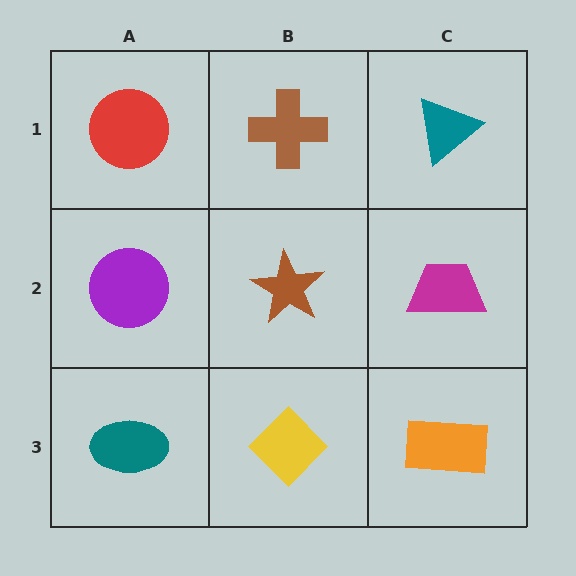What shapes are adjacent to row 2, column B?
A brown cross (row 1, column B), a yellow diamond (row 3, column B), a purple circle (row 2, column A), a magenta trapezoid (row 2, column C).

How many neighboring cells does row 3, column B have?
3.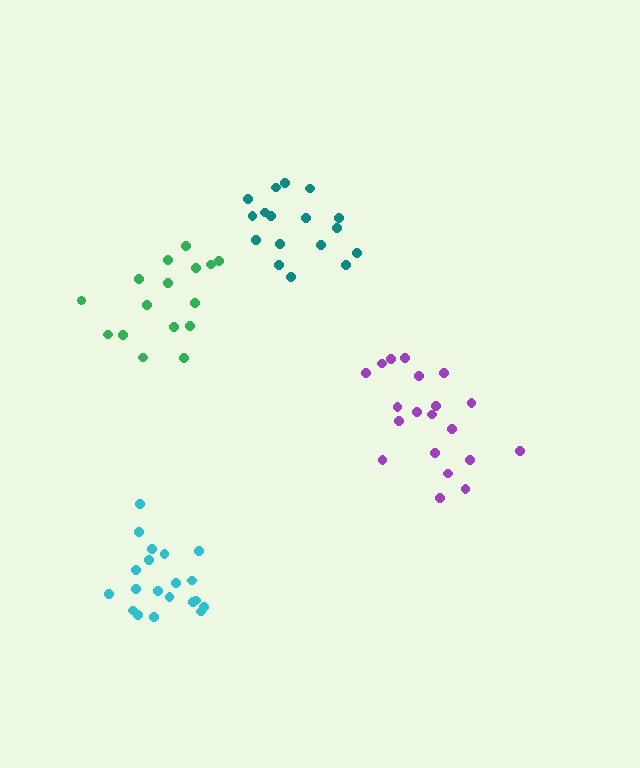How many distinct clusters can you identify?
There are 4 distinct clusters.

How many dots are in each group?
Group 1: 16 dots, Group 2: 17 dots, Group 3: 20 dots, Group 4: 20 dots (73 total).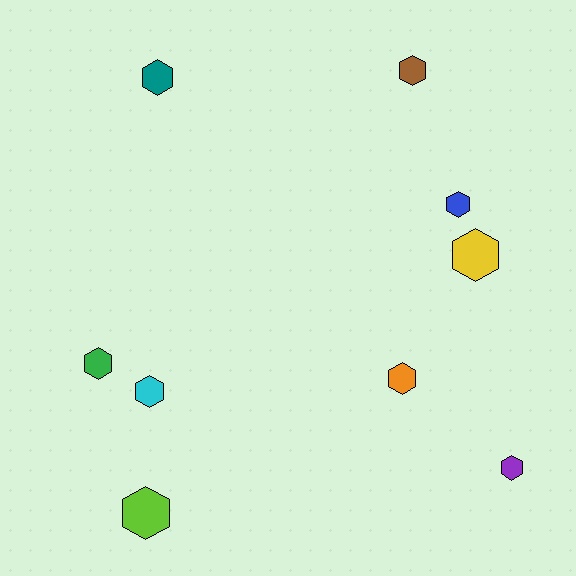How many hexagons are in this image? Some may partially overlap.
There are 9 hexagons.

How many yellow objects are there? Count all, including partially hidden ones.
There is 1 yellow object.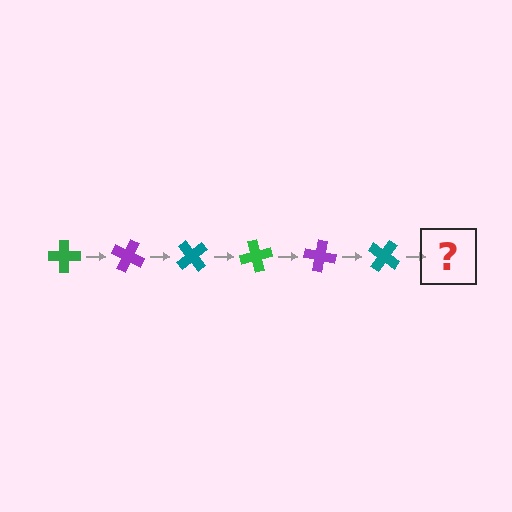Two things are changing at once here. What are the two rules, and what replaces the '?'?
The two rules are that it rotates 25 degrees each step and the color cycles through green, purple, and teal. The '?' should be a green cross, rotated 150 degrees from the start.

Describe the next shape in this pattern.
It should be a green cross, rotated 150 degrees from the start.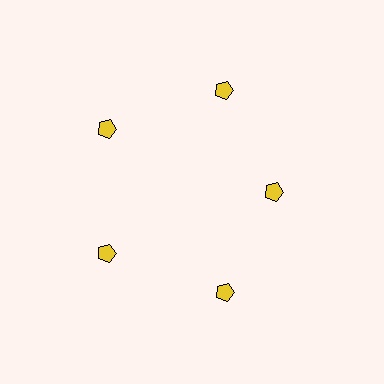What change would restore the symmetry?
The symmetry would be restored by moving it outward, back onto the ring so that all 5 pentagons sit at equal angles and equal distance from the center.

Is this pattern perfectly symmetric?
No. The 5 yellow pentagons are arranged in a ring, but one element near the 3 o'clock position is pulled inward toward the center, breaking the 5-fold rotational symmetry.